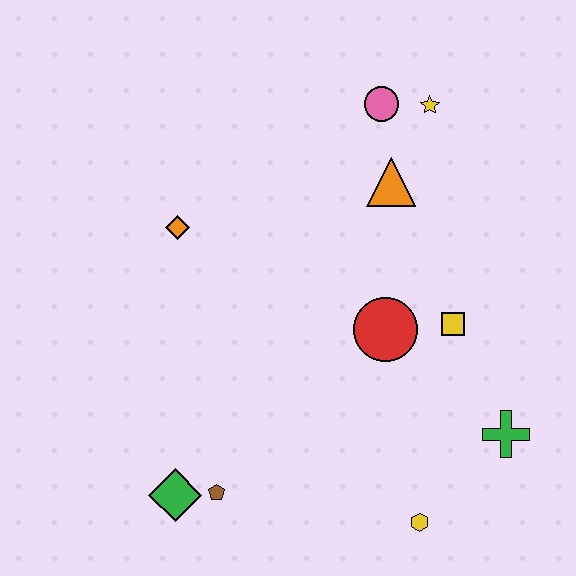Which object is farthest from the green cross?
The orange diamond is farthest from the green cross.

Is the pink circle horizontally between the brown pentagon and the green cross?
Yes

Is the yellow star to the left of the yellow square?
Yes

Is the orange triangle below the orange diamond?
No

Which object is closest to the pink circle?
The yellow star is closest to the pink circle.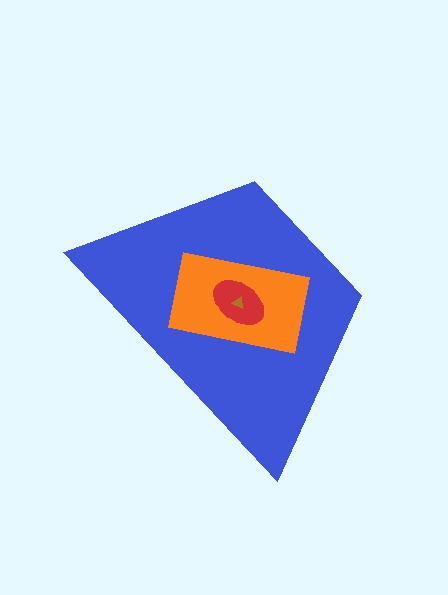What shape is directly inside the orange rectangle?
The red ellipse.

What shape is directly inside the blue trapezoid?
The orange rectangle.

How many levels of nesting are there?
4.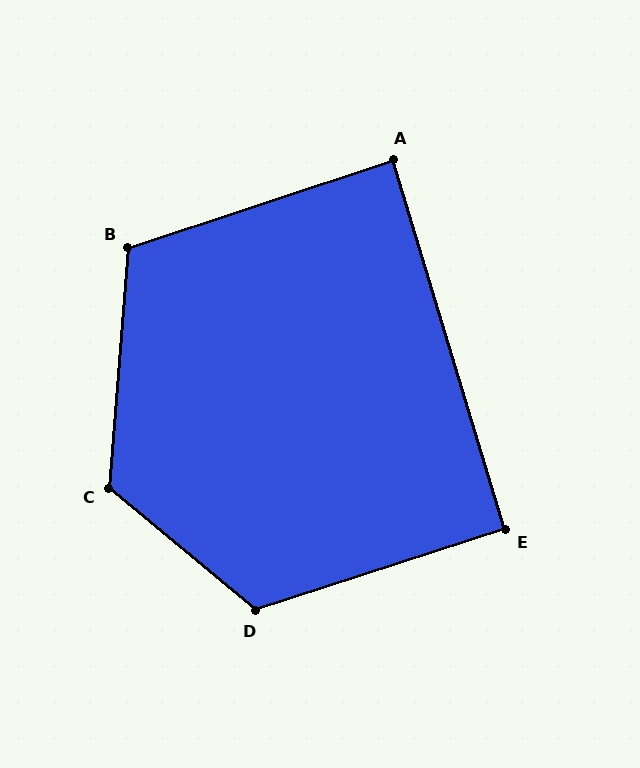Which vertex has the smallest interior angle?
A, at approximately 89 degrees.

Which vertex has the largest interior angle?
C, at approximately 125 degrees.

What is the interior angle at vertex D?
Approximately 122 degrees (obtuse).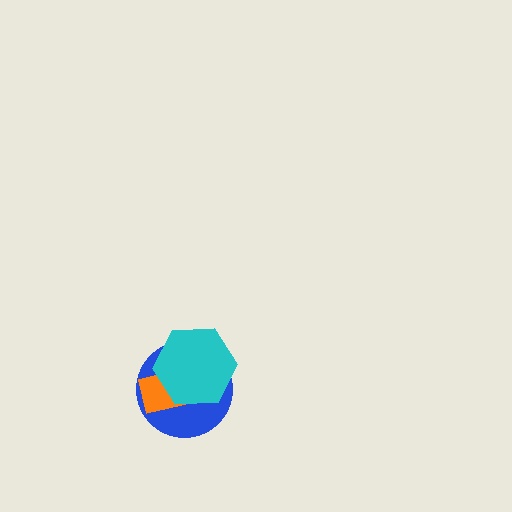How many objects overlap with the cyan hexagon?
2 objects overlap with the cyan hexagon.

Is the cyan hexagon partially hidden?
No, no other shape covers it.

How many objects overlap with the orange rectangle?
2 objects overlap with the orange rectangle.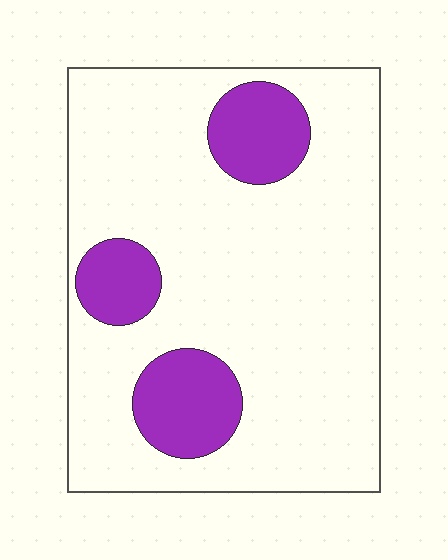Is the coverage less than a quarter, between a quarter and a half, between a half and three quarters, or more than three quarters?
Less than a quarter.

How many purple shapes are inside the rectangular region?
3.